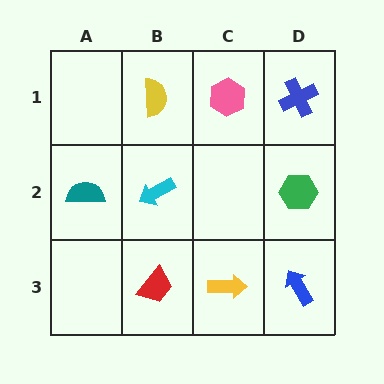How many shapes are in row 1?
3 shapes.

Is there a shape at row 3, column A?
No, that cell is empty.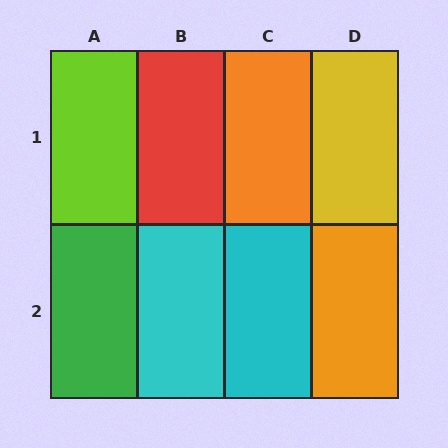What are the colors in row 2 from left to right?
Green, cyan, cyan, orange.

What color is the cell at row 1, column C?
Orange.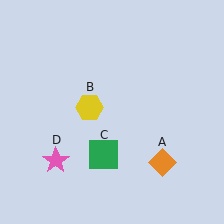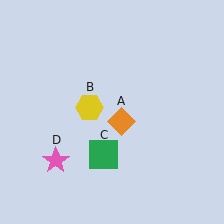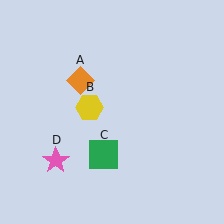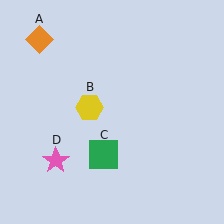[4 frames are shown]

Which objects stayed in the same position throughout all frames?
Yellow hexagon (object B) and green square (object C) and pink star (object D) remained stationary.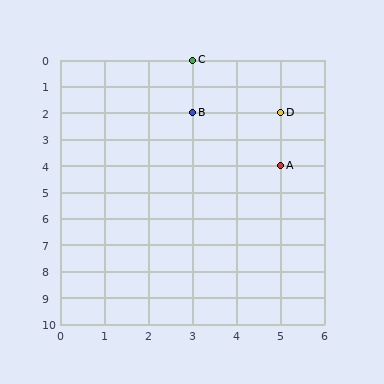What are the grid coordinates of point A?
Point A is at grid coordinates (5, 4).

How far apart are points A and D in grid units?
Points A and D are 2 rows apart.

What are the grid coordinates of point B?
Point B is at grid coordinates (3, 2).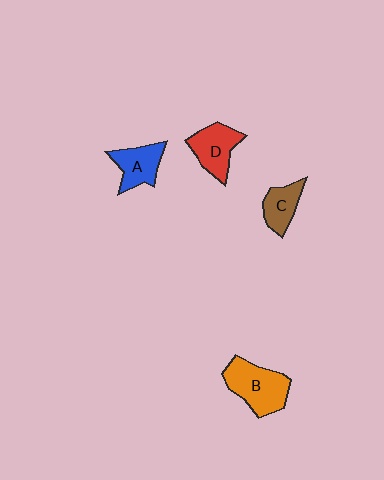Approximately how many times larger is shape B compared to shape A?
Approximately 1.5 times.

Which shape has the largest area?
Shape B (orange).